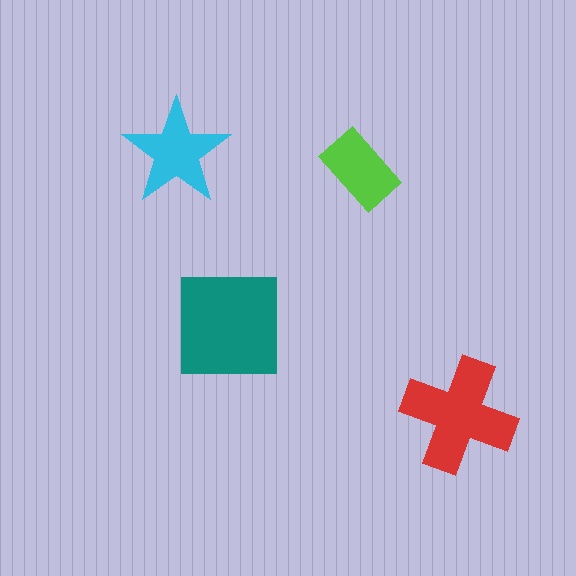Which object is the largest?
The teal square.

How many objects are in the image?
There are 4 objects in the image.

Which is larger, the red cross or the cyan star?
The red cross.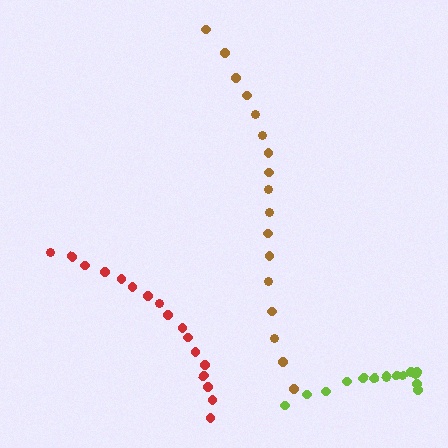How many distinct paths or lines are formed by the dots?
There are 3 distinct paths.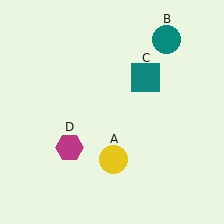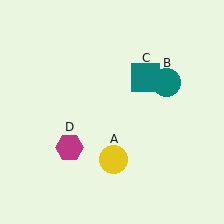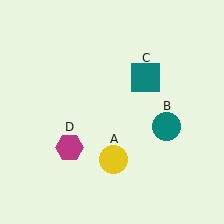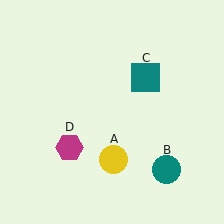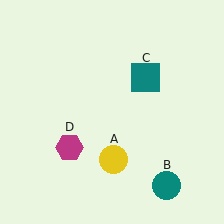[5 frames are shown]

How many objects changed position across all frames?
1 object changed position: teal circle (object B).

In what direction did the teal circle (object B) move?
The teal circle (object B) moved down.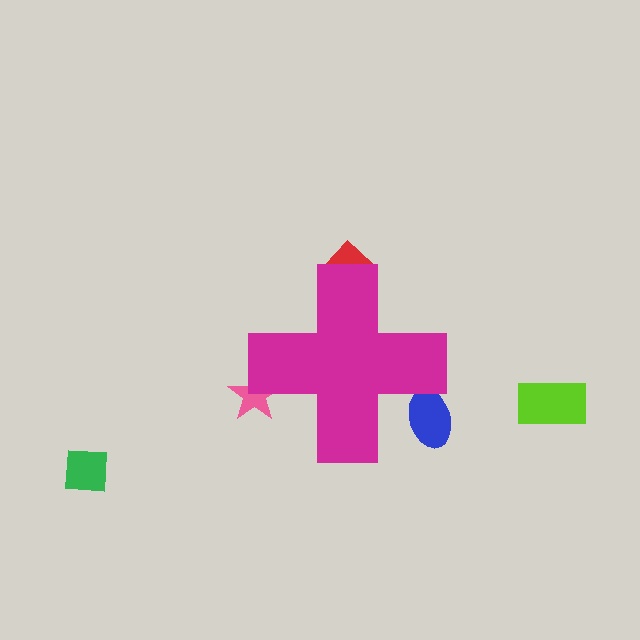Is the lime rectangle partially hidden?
No, the lime rectangle is fully visible.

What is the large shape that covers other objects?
A magenta cross.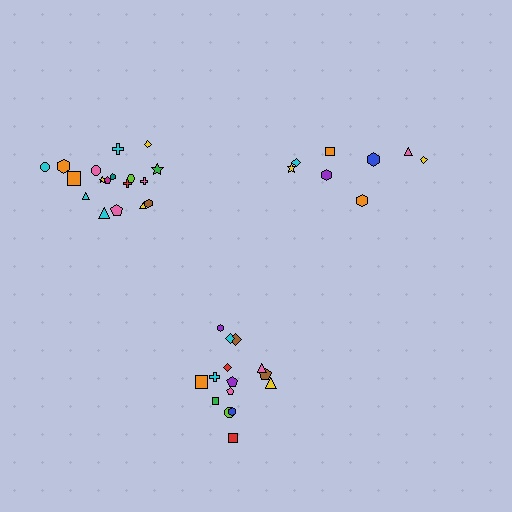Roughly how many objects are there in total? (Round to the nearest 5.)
Roughly 40 objects in total.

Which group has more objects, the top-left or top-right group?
The top-left group.